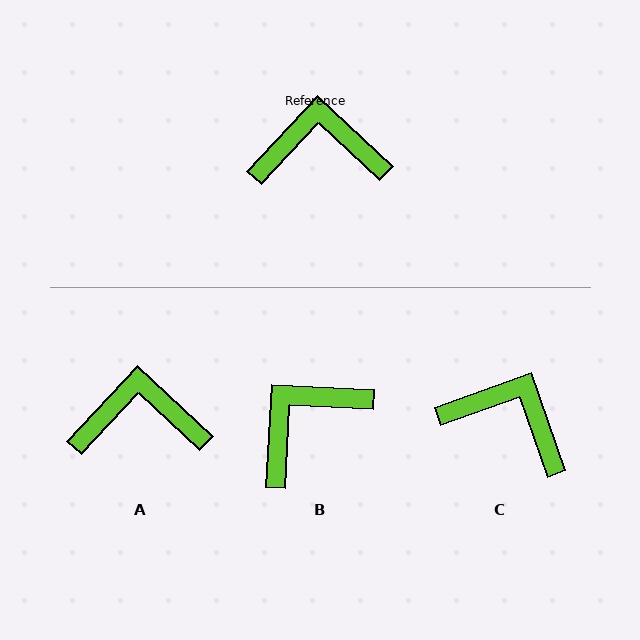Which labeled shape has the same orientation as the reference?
A.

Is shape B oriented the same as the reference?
No, it is off by about 40 degrees.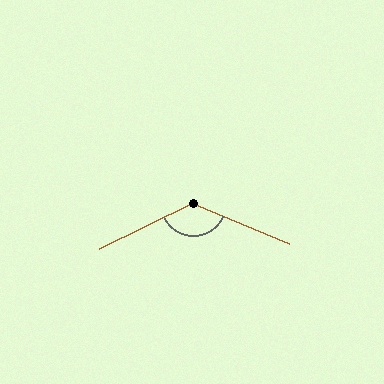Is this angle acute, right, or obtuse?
It is obtuse.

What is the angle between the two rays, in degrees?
Approximately 131 degrees.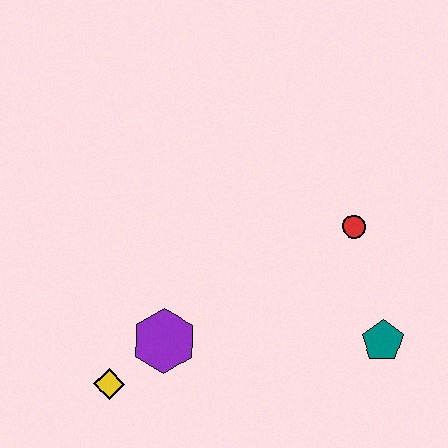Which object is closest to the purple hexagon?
The yellow diamond is closest to the purple hexagon.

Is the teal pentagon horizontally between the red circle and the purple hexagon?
No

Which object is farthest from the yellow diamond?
The red circle is farthest from the yellow diamond.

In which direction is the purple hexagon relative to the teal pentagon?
The purple hexagon is to the left of the teal pentagon.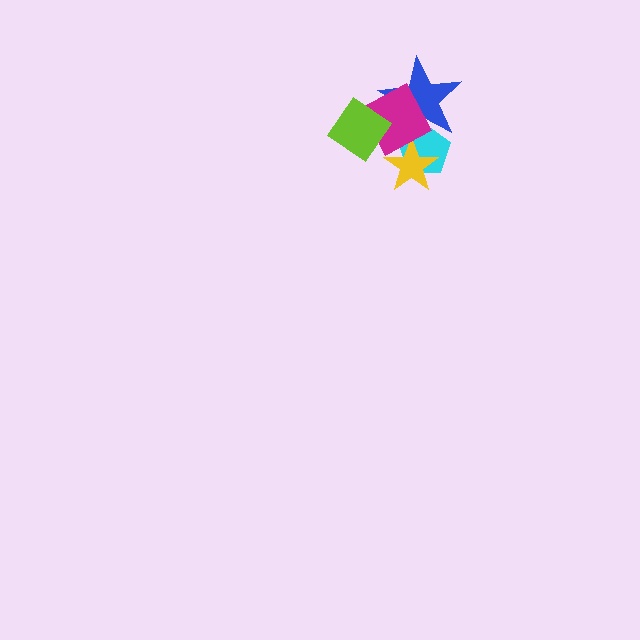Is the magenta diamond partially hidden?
Yes, it is partially covered by another shape.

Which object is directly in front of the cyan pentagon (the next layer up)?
The blue star is directly in front of the cyan pentagon.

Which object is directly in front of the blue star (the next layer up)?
The magenta diamond is directly in front of the blue star.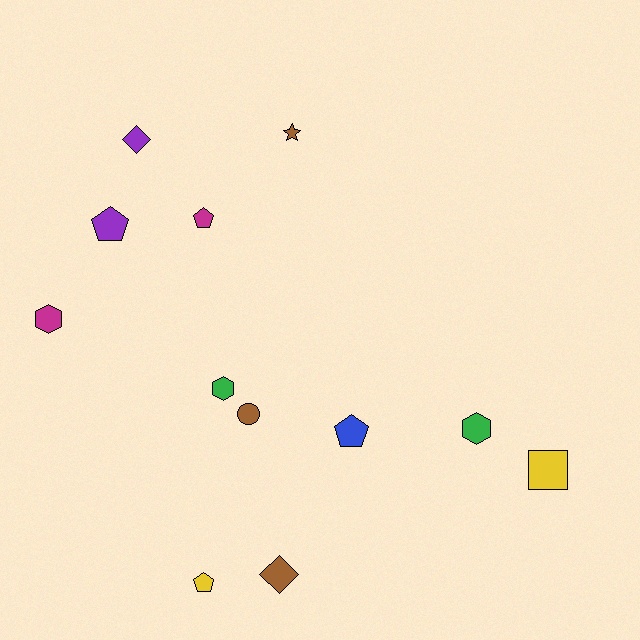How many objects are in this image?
There are 12 objects.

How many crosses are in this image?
There are no crosses.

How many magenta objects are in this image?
There are 2 magenta objects.